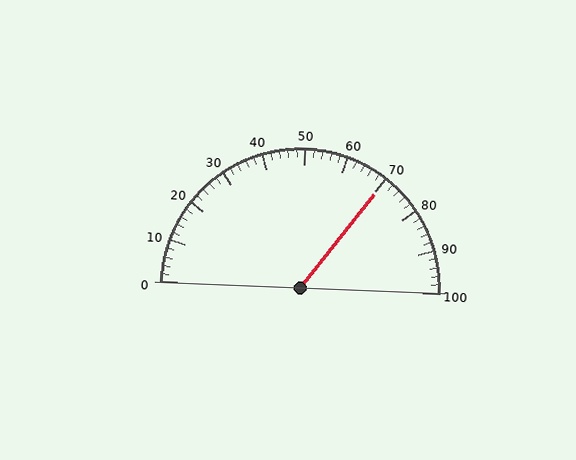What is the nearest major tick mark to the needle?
The nearest major tick mark is 70.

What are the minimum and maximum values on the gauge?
The gauge ranges from 0 to 100.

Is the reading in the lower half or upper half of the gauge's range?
The reading is in the upper half of the range (0 to 100).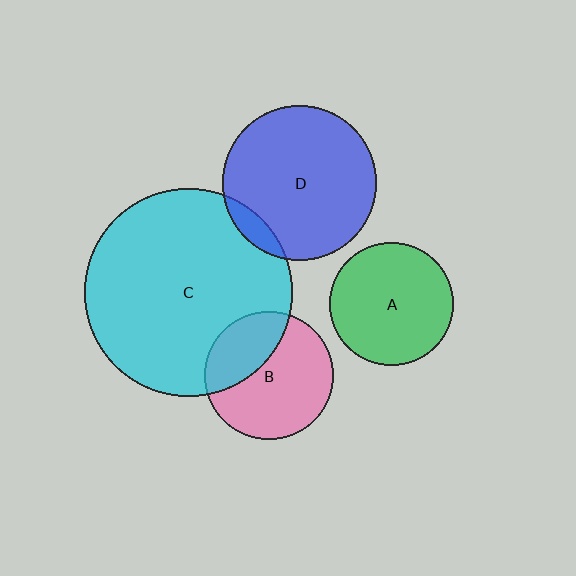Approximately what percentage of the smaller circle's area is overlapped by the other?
Approximately 10%.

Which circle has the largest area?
Circle C (cyan).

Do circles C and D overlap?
Yes.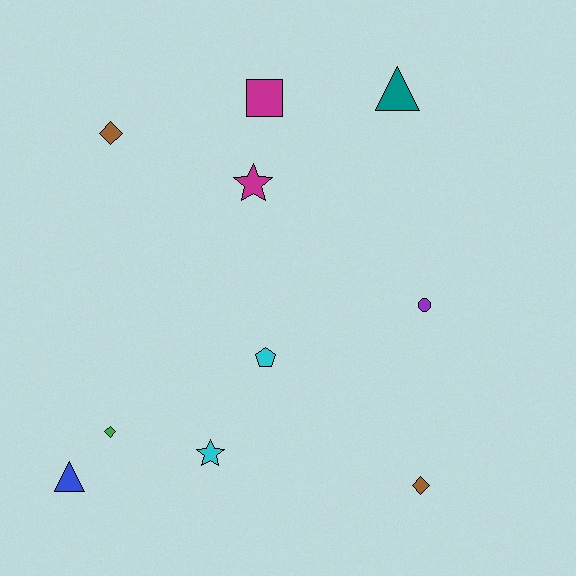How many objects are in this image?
There are 10 objects.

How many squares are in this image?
There is 1 square.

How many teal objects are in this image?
There is 1 teal object.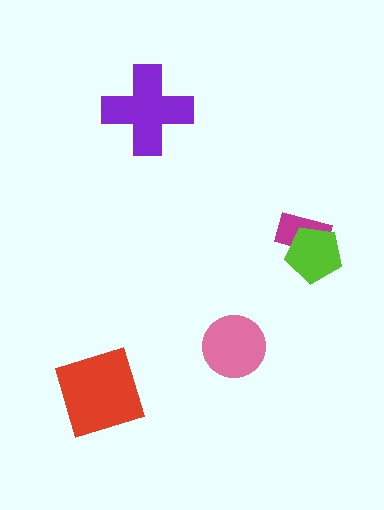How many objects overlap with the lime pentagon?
1 object overlaps with the lime pentagon.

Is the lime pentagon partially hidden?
No, no other shape covers it.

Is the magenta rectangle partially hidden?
Yes, it is partially covered by another shape.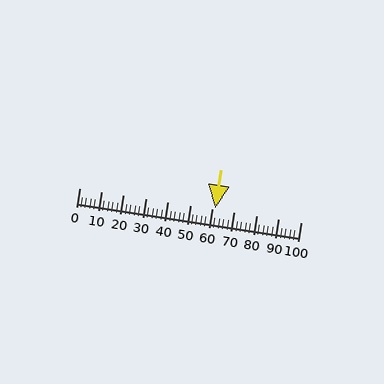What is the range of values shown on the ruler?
The ruler shows values from 0 to 100.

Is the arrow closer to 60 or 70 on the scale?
The arrow is closer to 60.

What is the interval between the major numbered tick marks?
The major tick marks are spaced 10 units apart.